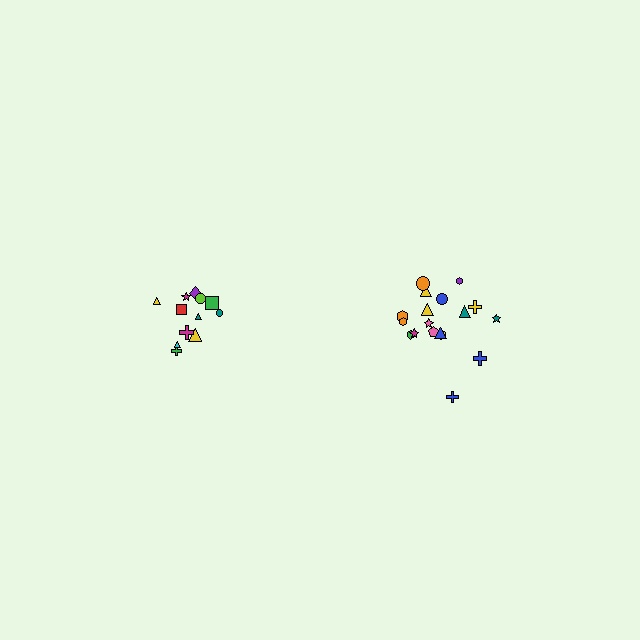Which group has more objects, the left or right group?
The right group.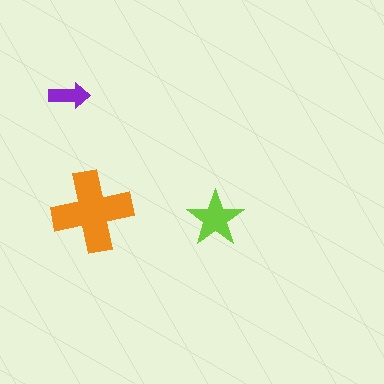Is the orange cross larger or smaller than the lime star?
Larger.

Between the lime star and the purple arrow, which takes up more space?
The lime star.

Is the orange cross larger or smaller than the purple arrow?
Larger.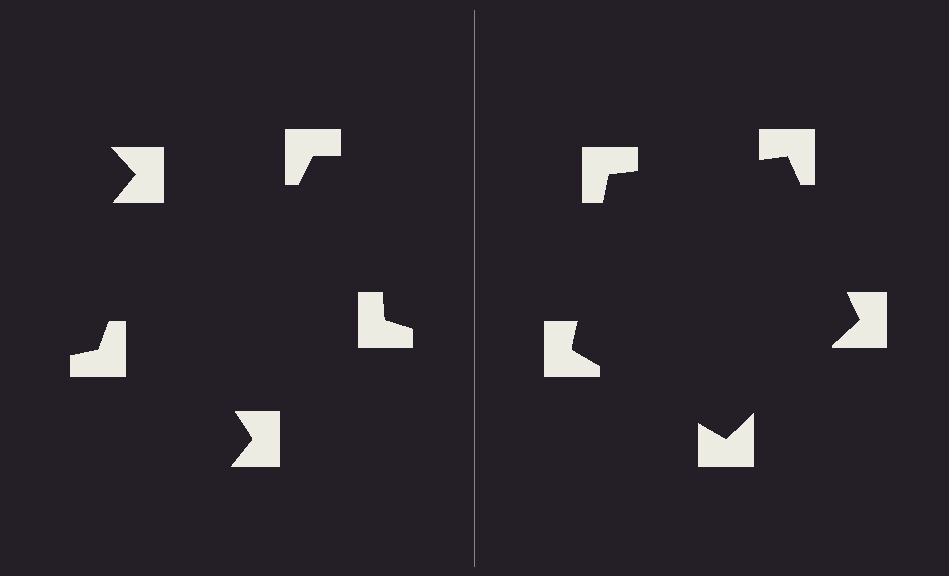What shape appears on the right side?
An illusory pentagon.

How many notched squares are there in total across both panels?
10 — 5 on each side.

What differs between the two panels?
The notched squares are positioned identically on both sides; only the wedge orientations differ. On the right they align to a pentagon; on the left they are misaligned.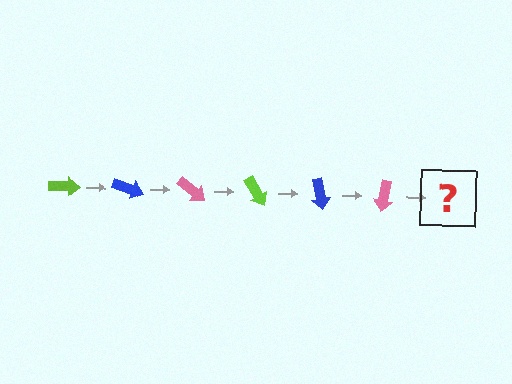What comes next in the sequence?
The next element should be a lime arrow, rotated 120 degrees from the start.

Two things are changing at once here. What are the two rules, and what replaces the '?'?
The two rules are that it rotates 20 degrees each step and the color cycles through lime, blue, and pink. The '?' should be a lime arrow, rotated 120 degrees from the start.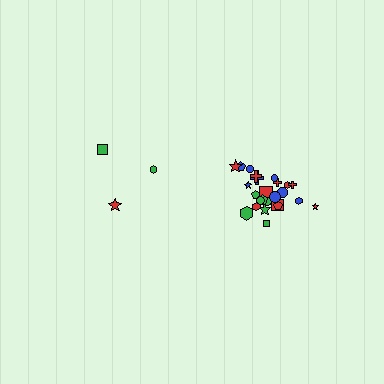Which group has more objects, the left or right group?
The right group.